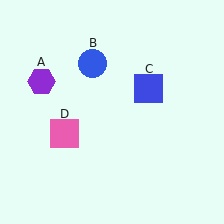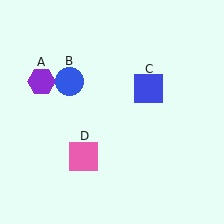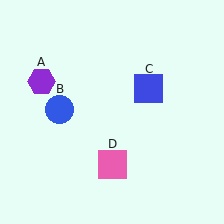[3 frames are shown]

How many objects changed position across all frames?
2 objects changed position: blue circle (object B), pink square (object D).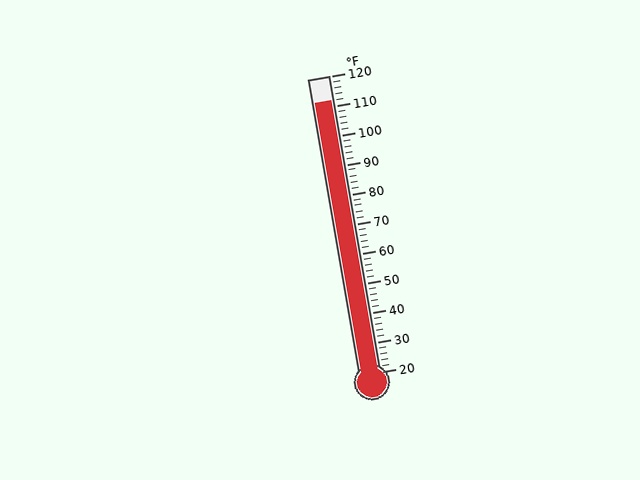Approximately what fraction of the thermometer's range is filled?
The thermometer is filled to approximately 90% of its range.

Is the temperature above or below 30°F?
The temperature is above 30°F.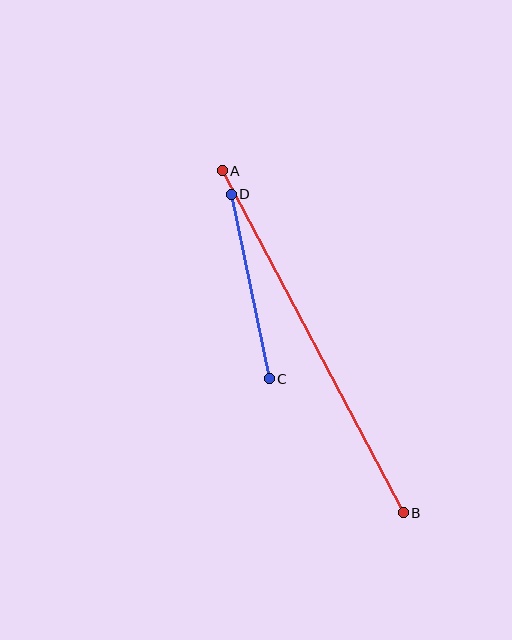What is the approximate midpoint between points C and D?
The midpoint is at approximately (250, 287) pixels.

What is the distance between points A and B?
The distance is approximately 387 pixels.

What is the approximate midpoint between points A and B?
The midpoint is at approximately (313, 342) pixels.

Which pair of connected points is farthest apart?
Points A and B are farthest apart.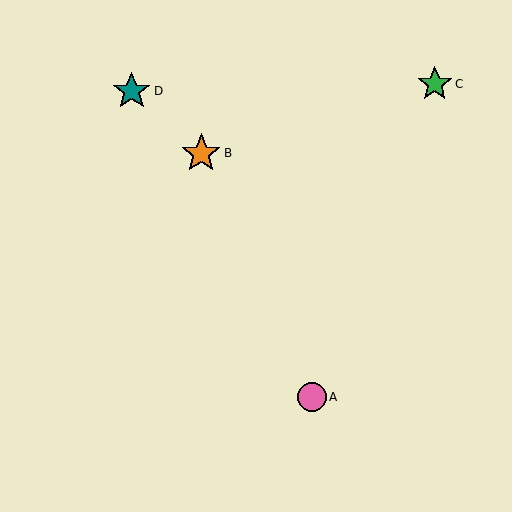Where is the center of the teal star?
The center of the teal star is at (132, 91).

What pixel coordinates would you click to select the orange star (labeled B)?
Click at (201, 153) to select the orange star B.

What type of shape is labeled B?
Shape B is an orange star.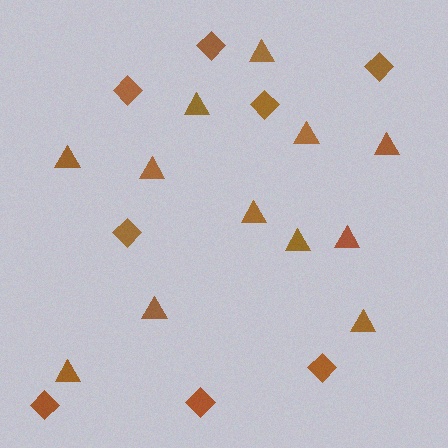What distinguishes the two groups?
There are 2 groups: one group of diamonds (8) and one group of triangles (12).